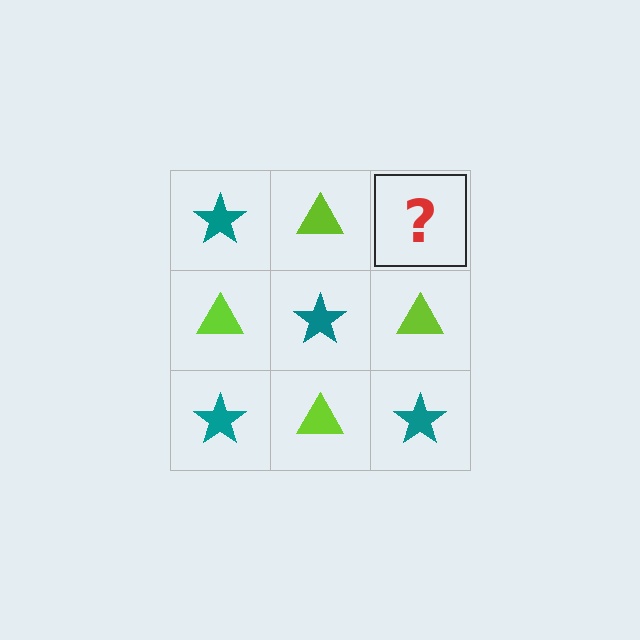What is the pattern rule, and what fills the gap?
The rule is that it alternates teal star and lime triangle in a checkerboard pattern. The gap should be filled with a teal star.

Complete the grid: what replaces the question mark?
The question mark should be replaced with a teal star.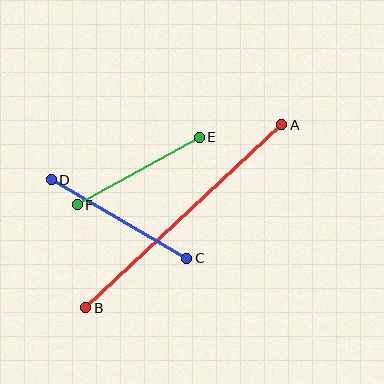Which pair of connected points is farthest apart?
Points A and B are farthest apart.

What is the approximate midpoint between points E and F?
The midpoint is at approximately (138, 171) pixels.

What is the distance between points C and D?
The distance is approximately 157 pixels.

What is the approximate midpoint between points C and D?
The midpoint is at approximately (119, 219) pixels.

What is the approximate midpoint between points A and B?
The midpoint is at approximately (184, 216) pixels.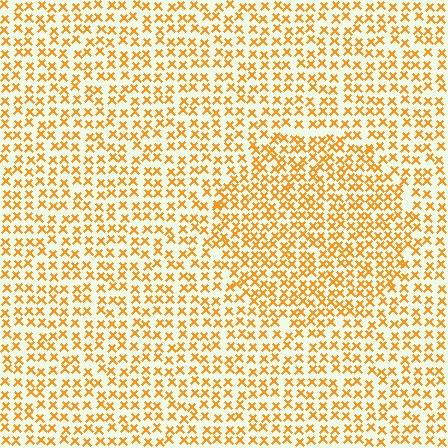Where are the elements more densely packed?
The elements are more densely packed inside the circle boundary.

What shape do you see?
I see a circle.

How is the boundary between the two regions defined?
The boundary is defined by a change in element density (approximately 1.5x ratio). All elements are the same color, size, and shape.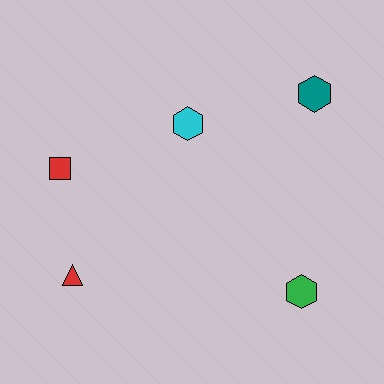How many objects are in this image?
There are 5 objects.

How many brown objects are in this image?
There are no brown objects.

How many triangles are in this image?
There is 1 triangle.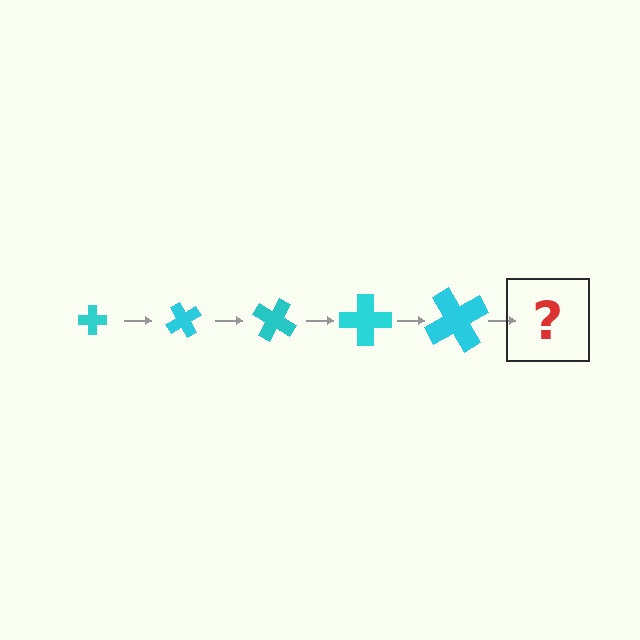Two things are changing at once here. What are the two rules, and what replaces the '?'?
The two rules are that the cross grows larger each step and it rotates 60 degrees each step. The '?' should be a cross, larger than the previous one and rotated 300 degrees from the start.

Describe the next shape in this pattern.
It should be a cross, larger than the previous one and rotated 300 degrees from the start.